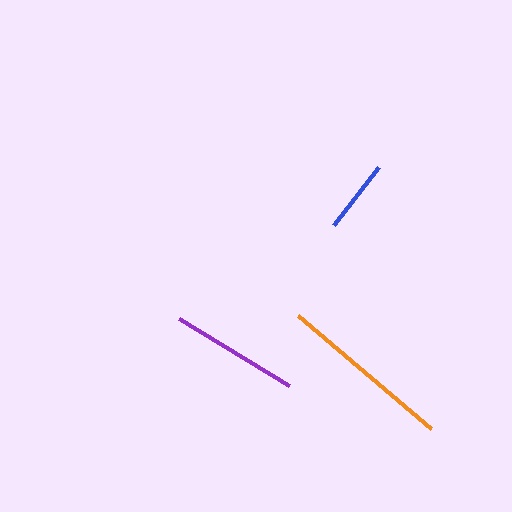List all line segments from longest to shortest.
From longest to shortest: orange, purple, blue.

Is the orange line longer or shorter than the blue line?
The orange line is longer than the blue line.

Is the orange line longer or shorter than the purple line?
The orange line is longer than the purple line.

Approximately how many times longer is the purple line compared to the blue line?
The purple line is approximately 1.8 times the length of the blue line.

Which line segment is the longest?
The orange line is the longest at approximately 174 pixels.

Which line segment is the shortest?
The blue line is the shortest at approximately 74 pixels.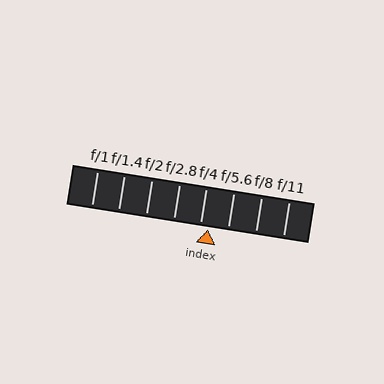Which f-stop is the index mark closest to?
The index mark is closest to f/4.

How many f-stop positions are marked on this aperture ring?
There are 8 f-stop positions marked.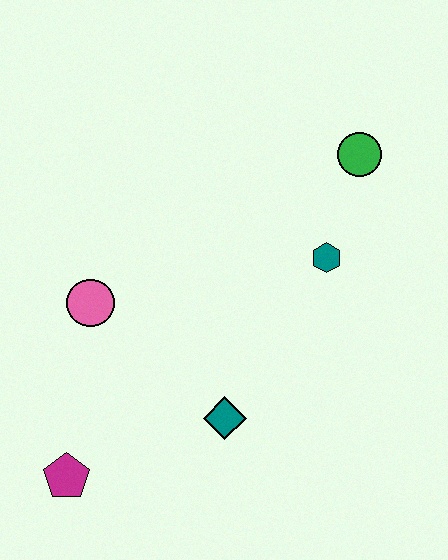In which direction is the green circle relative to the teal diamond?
The green circle is above the teal diamond.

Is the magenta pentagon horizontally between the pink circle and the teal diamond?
No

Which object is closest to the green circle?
The teal hexagon is closest to the green circle.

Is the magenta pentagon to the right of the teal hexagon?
No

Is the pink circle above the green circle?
No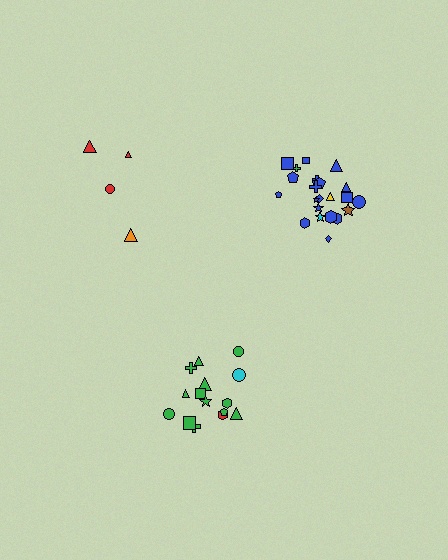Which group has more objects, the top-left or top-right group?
The top-right group.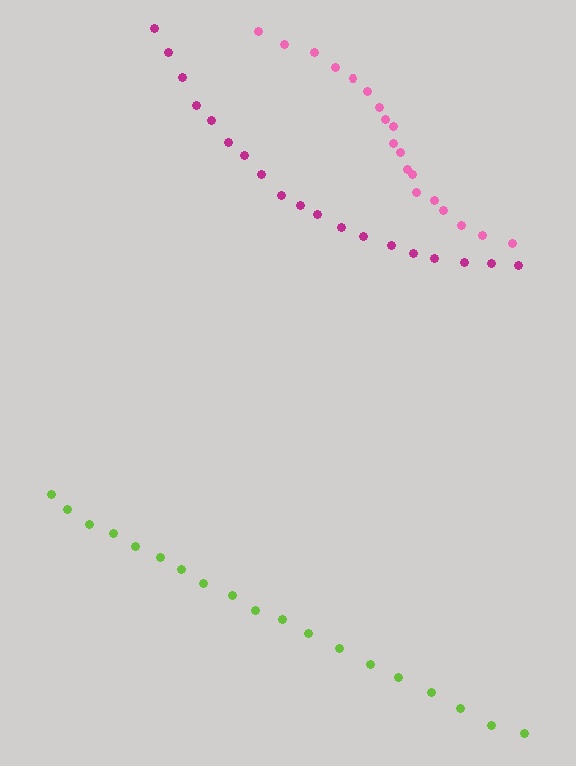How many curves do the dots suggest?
There are 3 distinct paths.